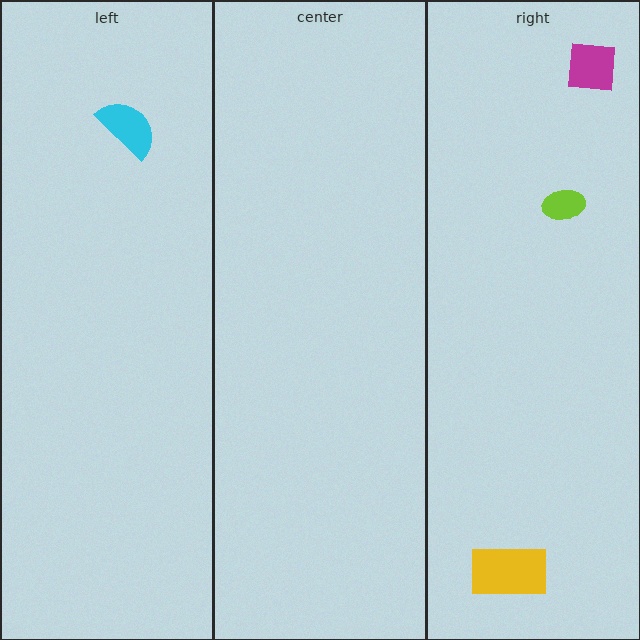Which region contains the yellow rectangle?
The right region.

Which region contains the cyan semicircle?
The left region.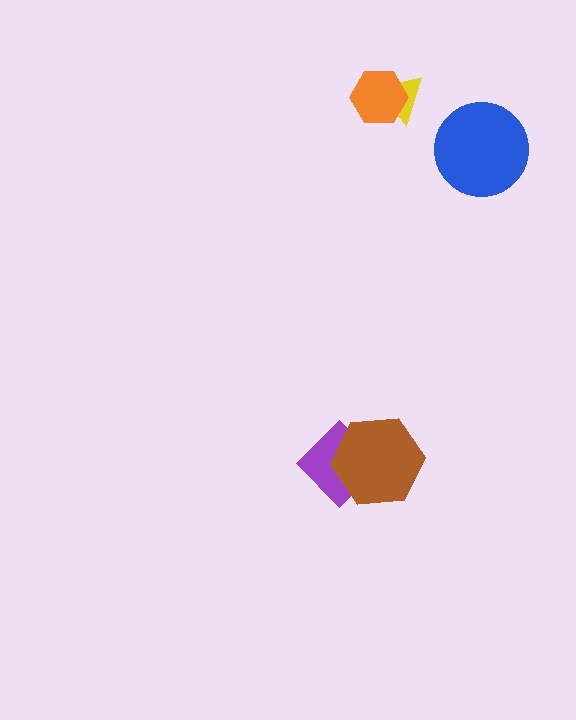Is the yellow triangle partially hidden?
Yes, it is partially covered by another shape.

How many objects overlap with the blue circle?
0 objects overlap with the blue circle.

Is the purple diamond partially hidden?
Yes, it is partially covered by another shape.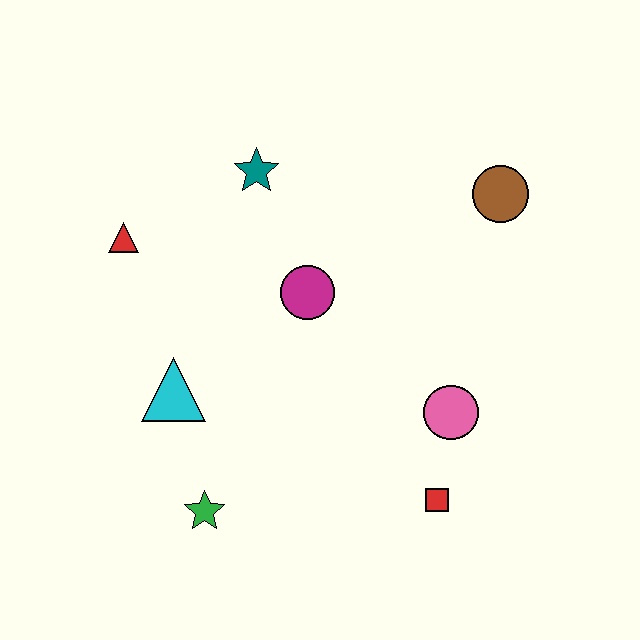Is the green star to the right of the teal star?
No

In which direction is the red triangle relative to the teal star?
The red triangle is to the left of the teal star.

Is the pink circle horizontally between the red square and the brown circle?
Yes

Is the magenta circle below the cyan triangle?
No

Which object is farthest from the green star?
The brown circle is farthest from the green star.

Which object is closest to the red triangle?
The teal star is closest to the red triangle.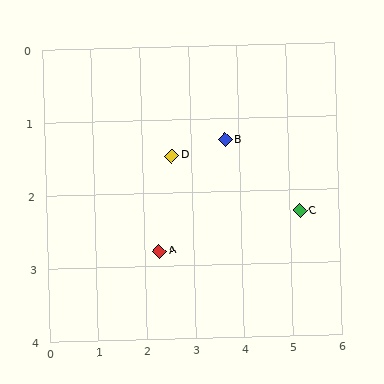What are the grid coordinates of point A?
Point A is at approximately (2.3, 2.8).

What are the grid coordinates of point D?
Point D is at approximately (2.6, 1.5).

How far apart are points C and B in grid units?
Points C and B are about 1.8 grid units apart.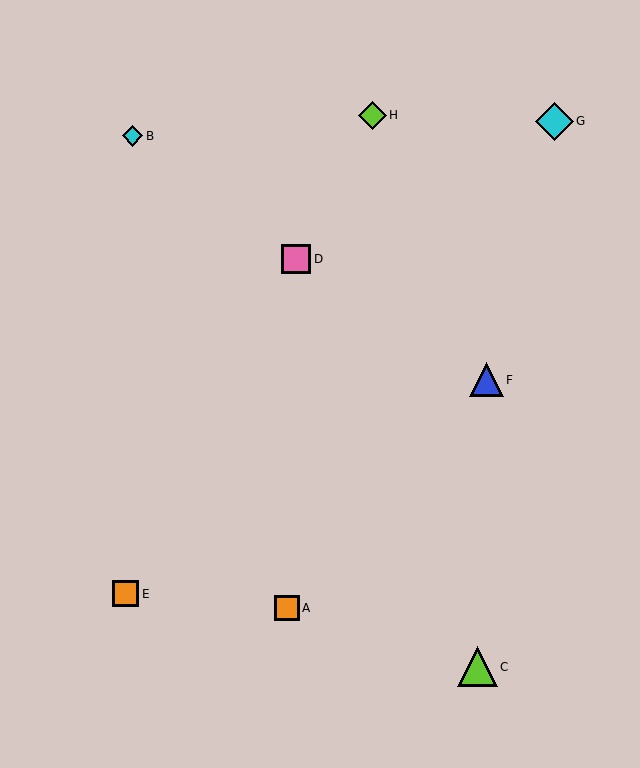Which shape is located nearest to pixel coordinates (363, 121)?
The lime diamond (labeled H) at (372, 115) is nearest to that location.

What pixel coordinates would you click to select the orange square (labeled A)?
Click at (287, 608) to select the orange square A.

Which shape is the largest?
The lime triangle (labeled C) is the largest.